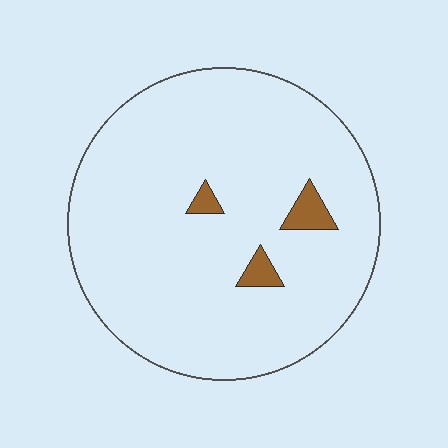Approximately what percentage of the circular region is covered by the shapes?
Approximately 5%.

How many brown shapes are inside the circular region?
3.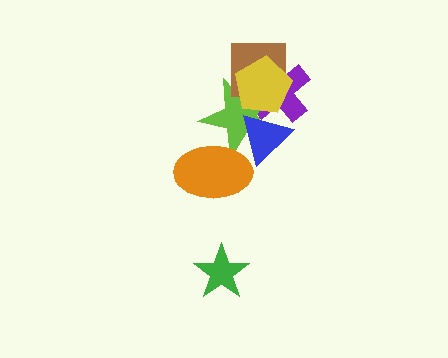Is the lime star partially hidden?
Yes, it is partially covered by another shape.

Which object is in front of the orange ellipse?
The blue triangle is in front of the orange ellipse.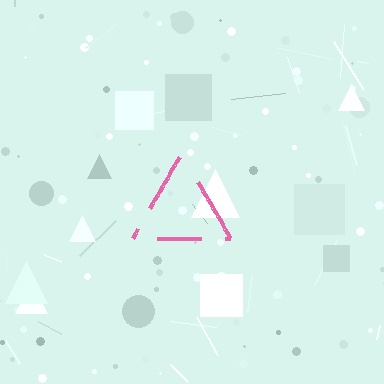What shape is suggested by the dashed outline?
The dashed outline suggests a triangle.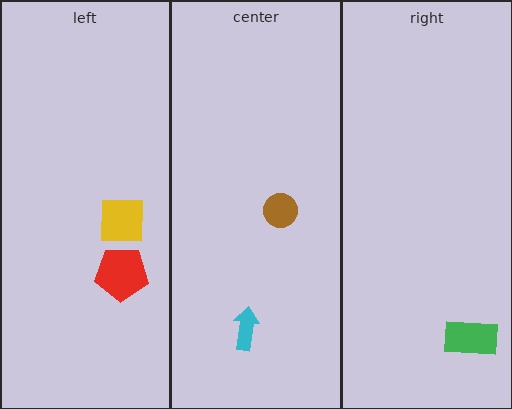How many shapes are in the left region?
2.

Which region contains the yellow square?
The left region.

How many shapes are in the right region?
1.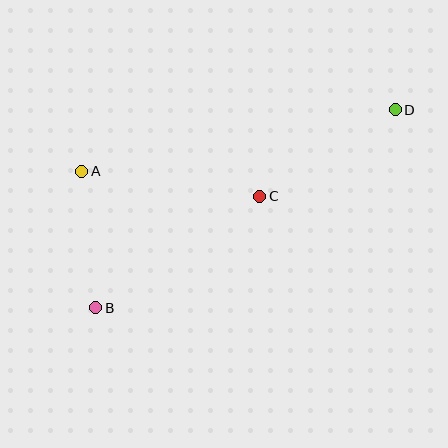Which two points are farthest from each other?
Points B and D are farthest from each other.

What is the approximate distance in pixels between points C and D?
The distance between C and D is approximately 161 pixels.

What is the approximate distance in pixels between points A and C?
The distance between A and C is approximately 180 pixels.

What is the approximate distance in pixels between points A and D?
The distance between A and D is approximately 320 pixels.